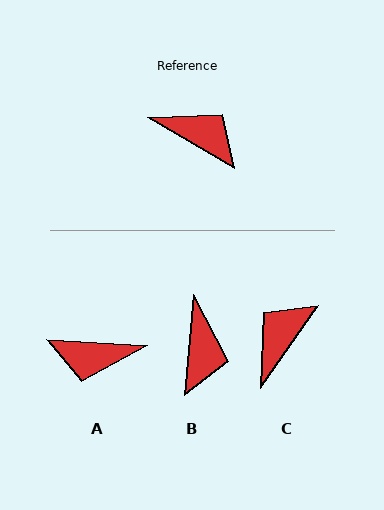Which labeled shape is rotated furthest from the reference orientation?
A, about 153 degrees away.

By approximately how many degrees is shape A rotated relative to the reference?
Approximately 153 degrees clockwise.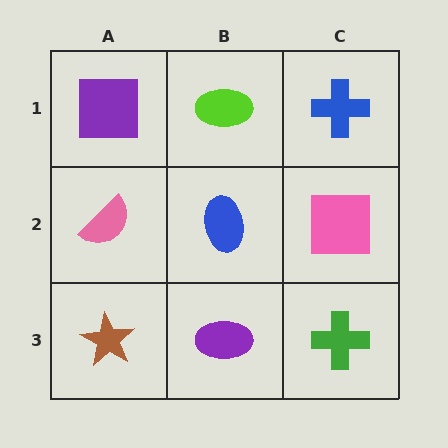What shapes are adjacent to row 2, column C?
A blue cross (row 1, column C), a green cross (row 3, column C), a blue ellipse (row 2, column B).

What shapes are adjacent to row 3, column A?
A pink semicircle (row 2, column A), a purple ellipse (row 3, column B).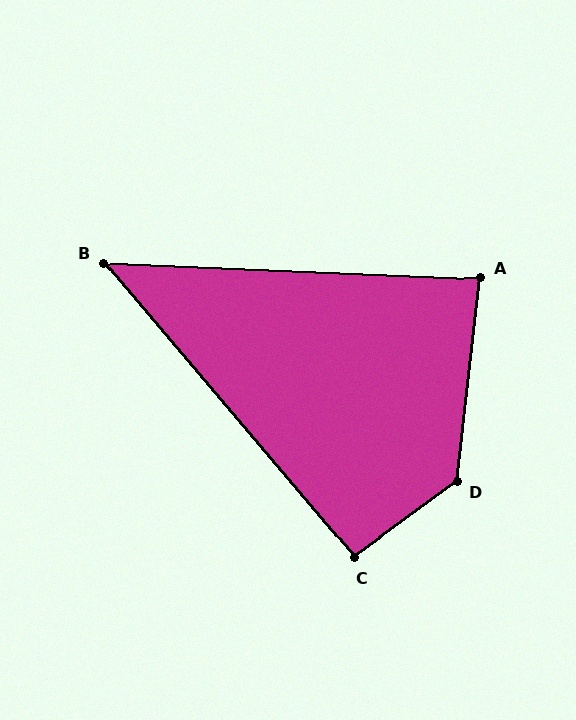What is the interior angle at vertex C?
Approximately 94 degrees (approximately right).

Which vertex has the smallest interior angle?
B, at approximately 47 degrees.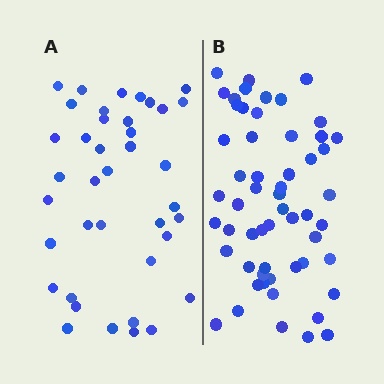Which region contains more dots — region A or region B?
Region B (the right region) has more dots.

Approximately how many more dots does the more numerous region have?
Region B has approximately 15 more dots than region A.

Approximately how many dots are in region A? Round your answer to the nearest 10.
About 40 dots. (The exact count is 39, which rounds to 40.)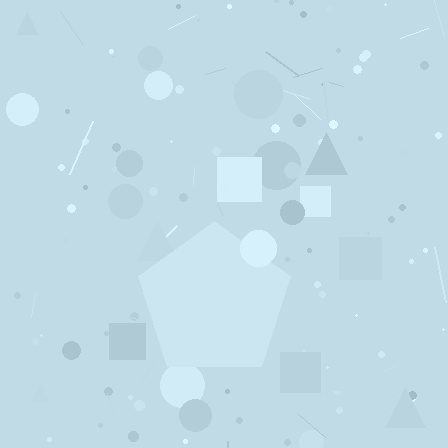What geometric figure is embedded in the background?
A pentagon is embedded in the background.